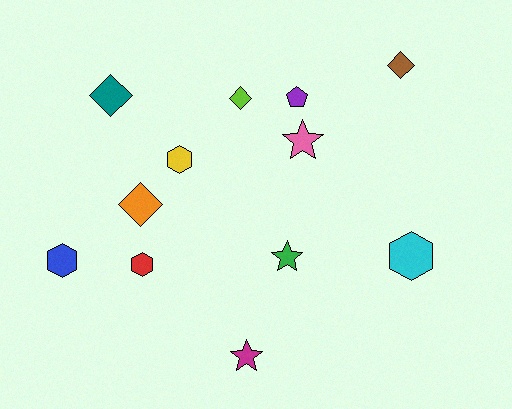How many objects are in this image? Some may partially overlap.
There are 12 objects.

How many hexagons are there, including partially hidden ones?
There are 4 hexagons.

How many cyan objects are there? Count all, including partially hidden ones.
There is 1 cyan object.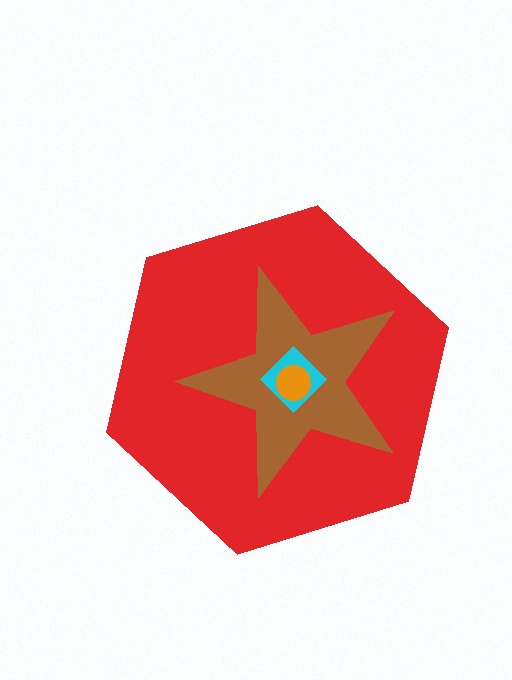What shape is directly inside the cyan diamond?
The orange circle.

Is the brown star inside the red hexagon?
Yes.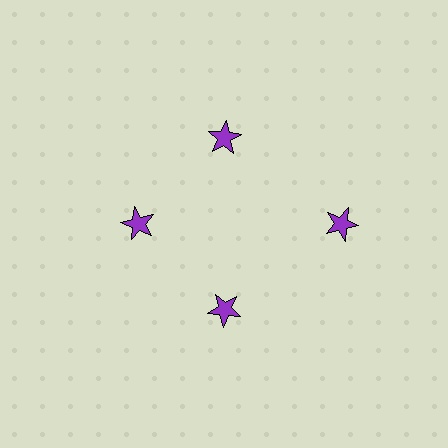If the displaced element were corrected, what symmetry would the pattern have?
It would have 4-fold rotational symmetry — the pattern would map onto itself every 90 degrees.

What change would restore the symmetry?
The symmetry would be restored by moving it inward, back onto the ring so that all 4 stars sit at equal angles and equal distance from the center.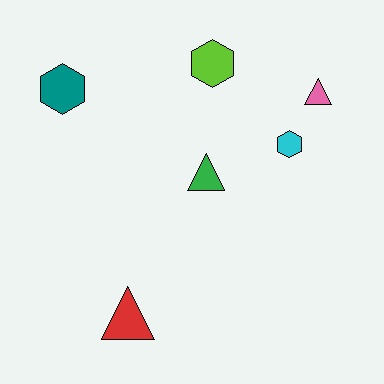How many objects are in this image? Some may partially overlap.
There are 6 objects.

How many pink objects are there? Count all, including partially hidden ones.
There is 1 pink object.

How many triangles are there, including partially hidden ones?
There are 3 triangles.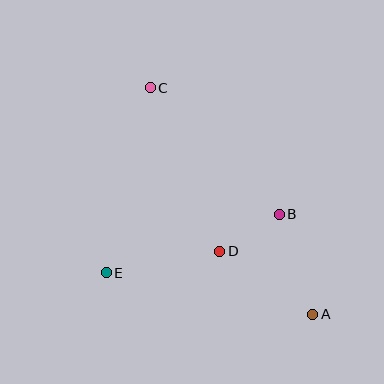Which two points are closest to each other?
Points B and D are closest to each other.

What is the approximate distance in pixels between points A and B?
The distance between A and B is approximately 106 pixels.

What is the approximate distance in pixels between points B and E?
The distance between B and E is approximately 182 pixels.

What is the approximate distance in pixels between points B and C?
The distance between B and C is approximately 181 pixels.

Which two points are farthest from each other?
Points A and C are farthest from each other.